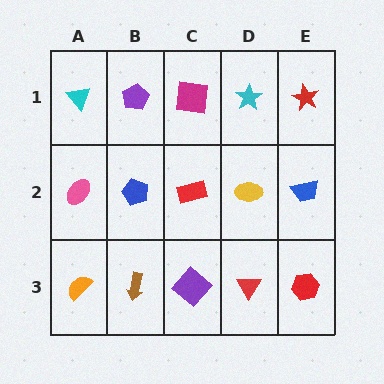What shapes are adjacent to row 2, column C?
A magenta square (row 1, column C), a purple diamond (row 3, column C), a blue pentagon (row 2, column B), a yellow ellipse (row 2, column D).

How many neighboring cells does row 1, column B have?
3.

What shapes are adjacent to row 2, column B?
A purple pentagon (row 1, column B), a brown arrow (row 3, column B), a pink ellipse (row 2, column A), a red rectangle (row 2, column C).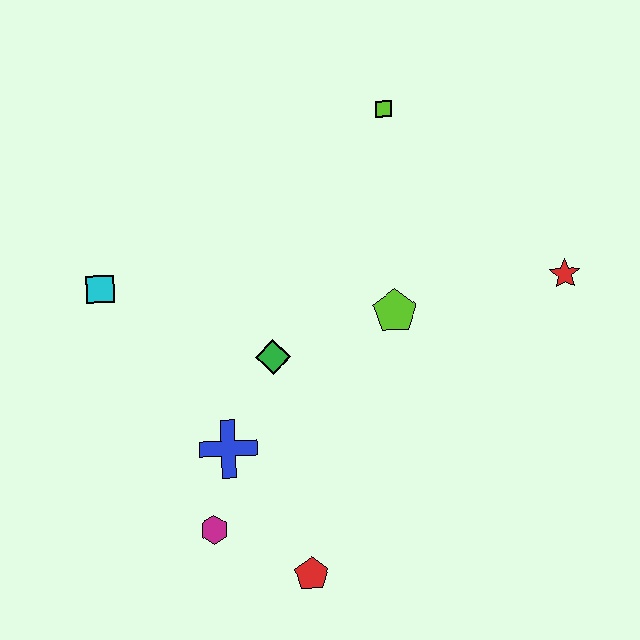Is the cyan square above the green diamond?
Yes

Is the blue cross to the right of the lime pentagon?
No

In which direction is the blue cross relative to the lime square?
The blue cross is below the lime square.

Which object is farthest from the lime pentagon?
The cyan square is farthest from the lime pentagon.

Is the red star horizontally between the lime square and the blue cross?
No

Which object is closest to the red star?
The lime pentagon is closest to the red star.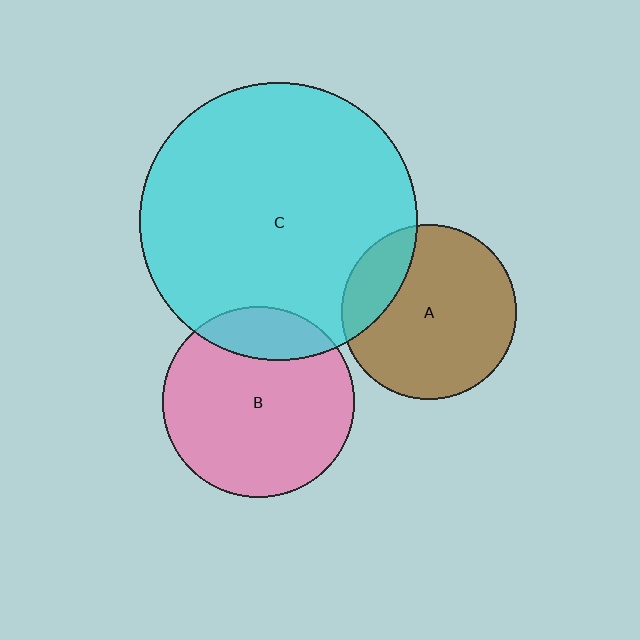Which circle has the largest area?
Circle C (cyan).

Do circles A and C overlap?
Yes.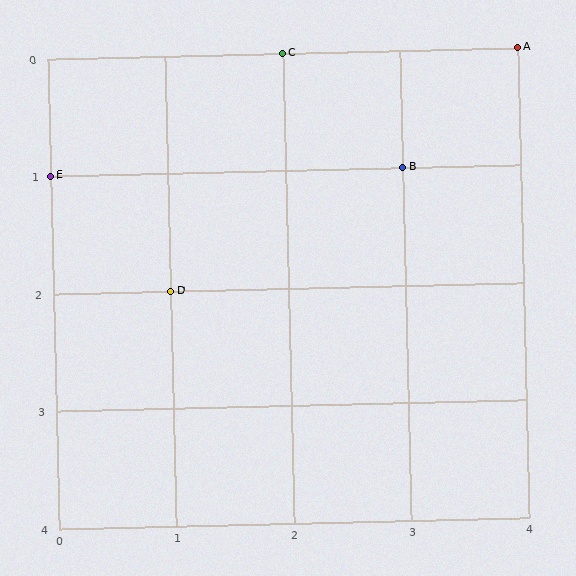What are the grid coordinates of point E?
Point E is at grid coordinates (0, 1).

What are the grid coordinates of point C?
Point C is at grid coordinates (2, 0).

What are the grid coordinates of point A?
Point A is at grid coordinates (4, 0).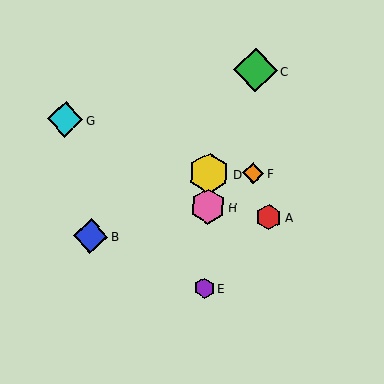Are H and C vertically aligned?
No, H is at x≈208 and C is at x≈255.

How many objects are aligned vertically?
3 objects (D, E, H) are aligned vertically.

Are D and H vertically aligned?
Yes, both are at x≈209.